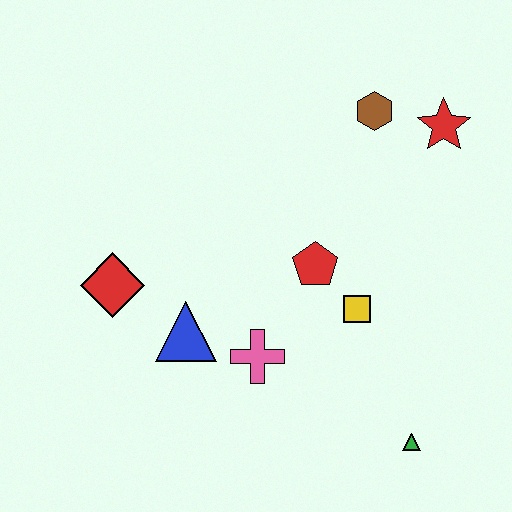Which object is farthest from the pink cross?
The red star is farthest from the pink cross.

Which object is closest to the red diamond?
The blue triangle is closest to the red diamond.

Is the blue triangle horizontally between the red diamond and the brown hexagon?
Yes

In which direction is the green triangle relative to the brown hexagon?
The green triangle is below the brown hexagon.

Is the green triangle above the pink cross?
No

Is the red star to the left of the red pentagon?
No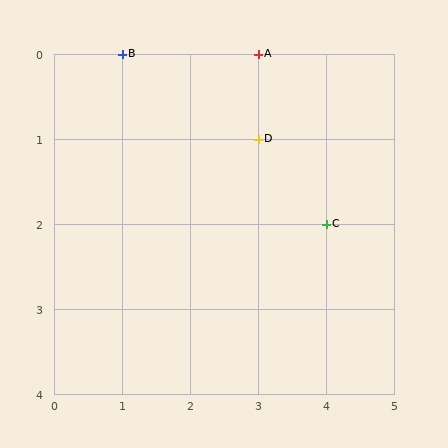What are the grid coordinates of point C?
Point C is at grid coordinates (4, 2).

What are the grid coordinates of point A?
Point A is at grid coordinates (3, 0).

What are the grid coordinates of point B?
Point B is at grid coordinates (1, 0).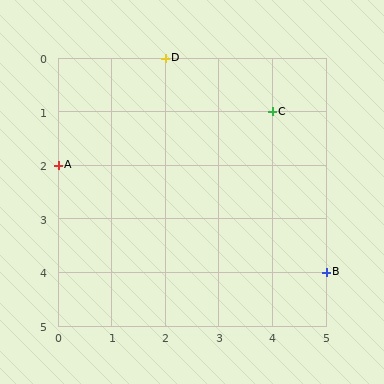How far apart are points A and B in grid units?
Points A and B are 5 columns and 2 rows apart (about 5.4 grid units diagonally).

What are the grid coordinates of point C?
Point C is at grid coordinates (4, 1).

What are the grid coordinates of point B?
Point B is at grid coordinates (5, 4).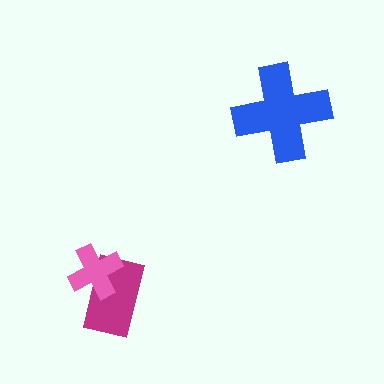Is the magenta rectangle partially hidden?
Yes, it is partially covered by another shape.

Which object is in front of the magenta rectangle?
The pink cross is in front of the magenta rectangle.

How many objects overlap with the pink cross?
1 object overlaps with the pink cross.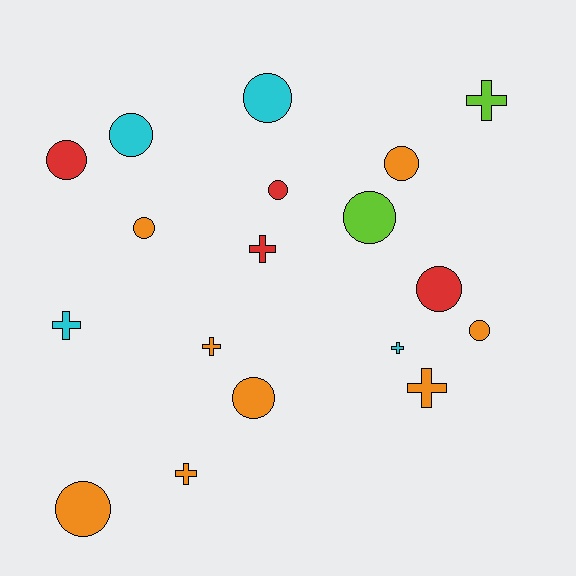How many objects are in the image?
There are 18 objects.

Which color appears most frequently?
Orange, with 8 objects.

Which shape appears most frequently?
Circle, with 11 objects.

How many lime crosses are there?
There is 1 lime cross.